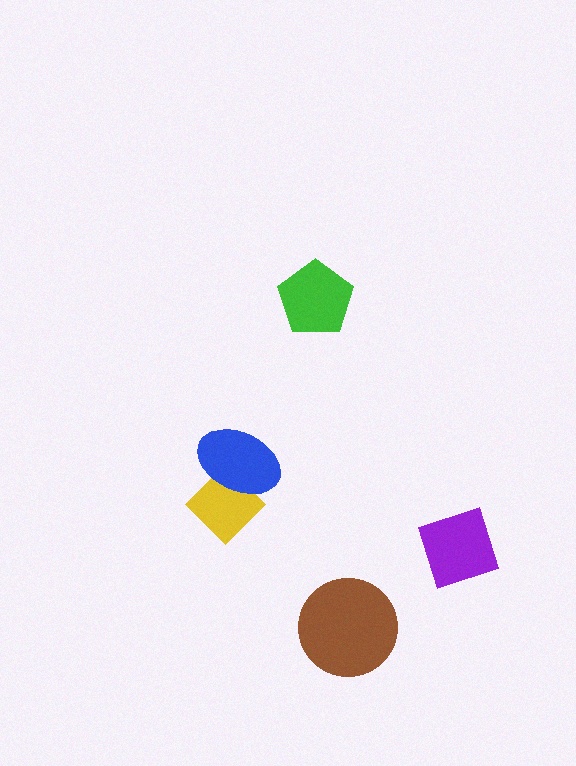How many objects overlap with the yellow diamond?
1 object overlaps with the yellow diamond.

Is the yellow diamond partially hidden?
Yes, it is partially covered by another shape.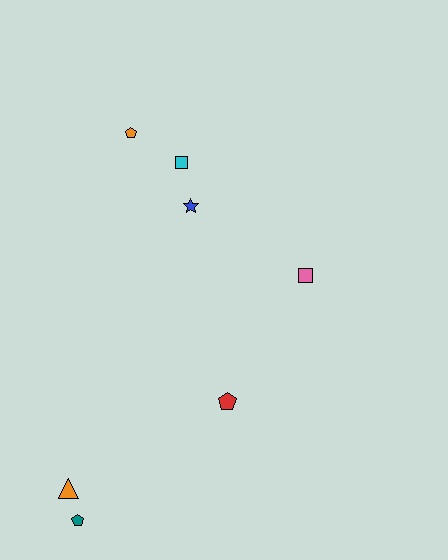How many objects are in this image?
There are 7 objects.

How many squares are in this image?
There are 2 squares.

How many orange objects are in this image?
There are 2 orange objects.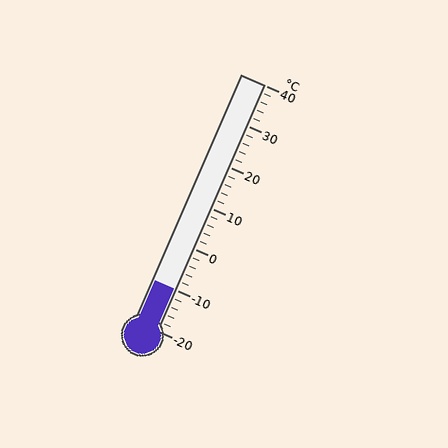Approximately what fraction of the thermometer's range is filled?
The thermometer is filled to approximately 15% of its range.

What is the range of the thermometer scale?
The thermometer scale ranges from -20°C to 40°C.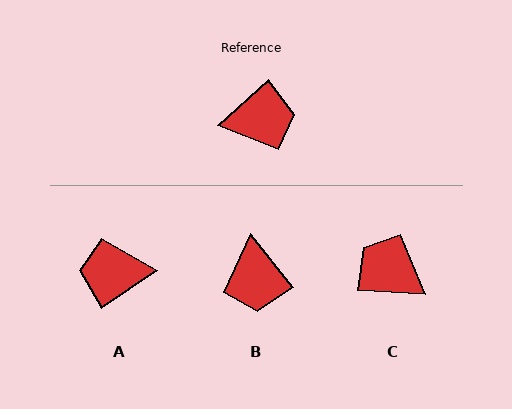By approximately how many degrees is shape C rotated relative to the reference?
Approximately 134 degrees counter-clockwise.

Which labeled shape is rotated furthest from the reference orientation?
A, about 172 degrees away.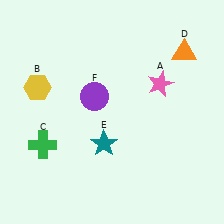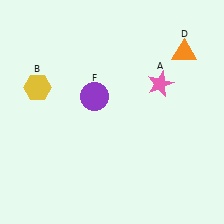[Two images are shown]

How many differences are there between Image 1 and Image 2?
There are 2 differences between the two images.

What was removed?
The green cross (C), the teal star (E) were removed in Image 2.